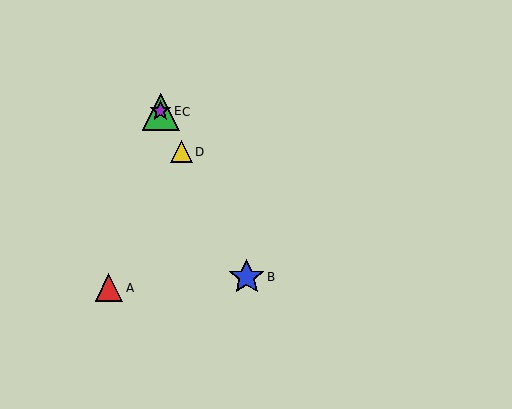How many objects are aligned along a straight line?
4 objects (B, C, D, E) are aligned along a straight line.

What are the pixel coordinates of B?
Object B is at (247, 277).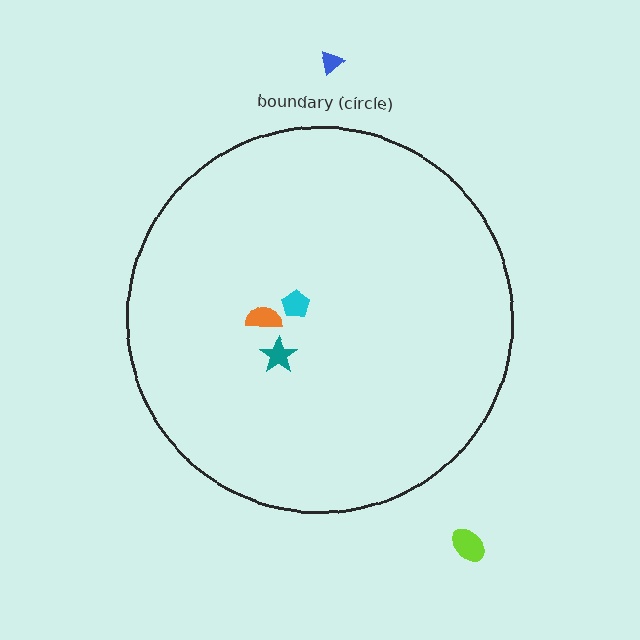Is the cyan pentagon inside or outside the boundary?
Inside.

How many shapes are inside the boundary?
3 inside, 2 outside.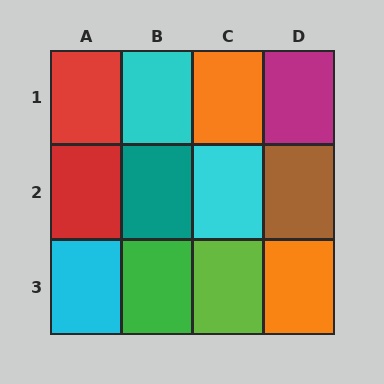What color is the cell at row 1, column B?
Cyan.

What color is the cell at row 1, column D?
Magenta.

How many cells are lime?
1 cell is lime.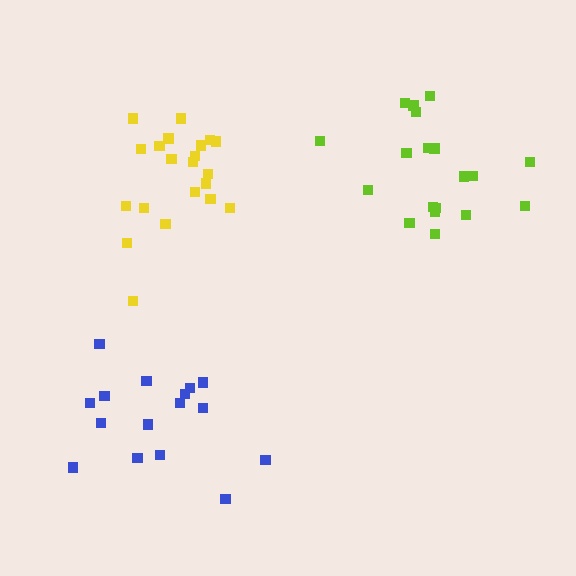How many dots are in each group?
Group 1: 19 dots, Group 2: 21 dots, Group 3: 16 dots (56 total).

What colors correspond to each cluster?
The clusters are colored: lime, yellow, blue.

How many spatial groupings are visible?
There are 3 spatial groupings.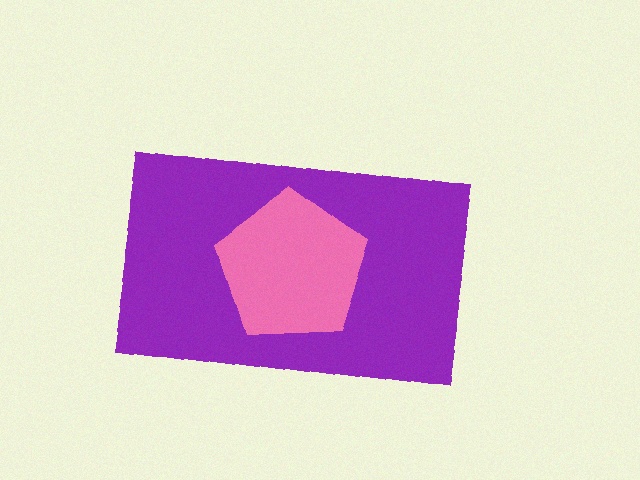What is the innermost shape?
The pink pentagon.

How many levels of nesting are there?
2.